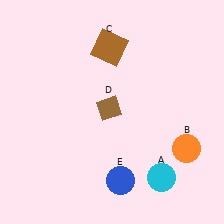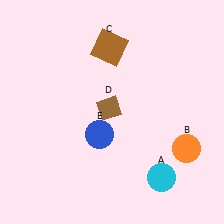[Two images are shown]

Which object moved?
The blue circle (E) moved up.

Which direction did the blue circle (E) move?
The blue circle (E) moved up.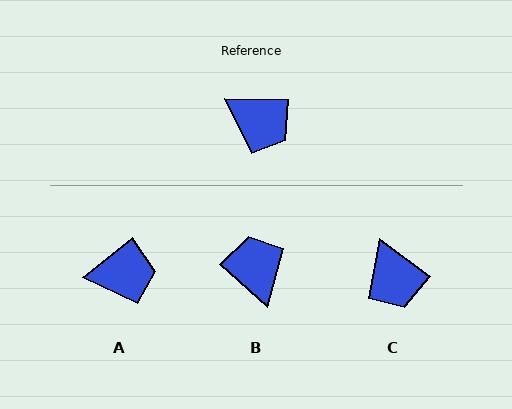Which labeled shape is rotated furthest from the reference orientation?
B, about 139 degrees away.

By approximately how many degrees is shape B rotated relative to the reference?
Approximately 139 degrees counter-clockwise.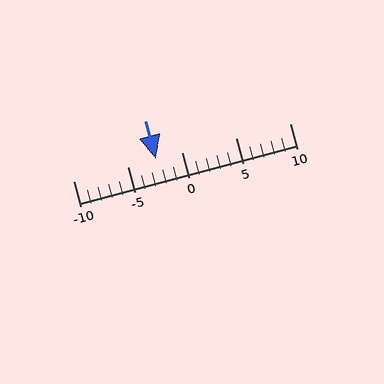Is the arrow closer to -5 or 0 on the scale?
The arrow is closer to 0.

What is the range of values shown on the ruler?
The ruler shows values from -10 to 10.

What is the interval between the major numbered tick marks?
The major tick marks are spaced 5 units apart.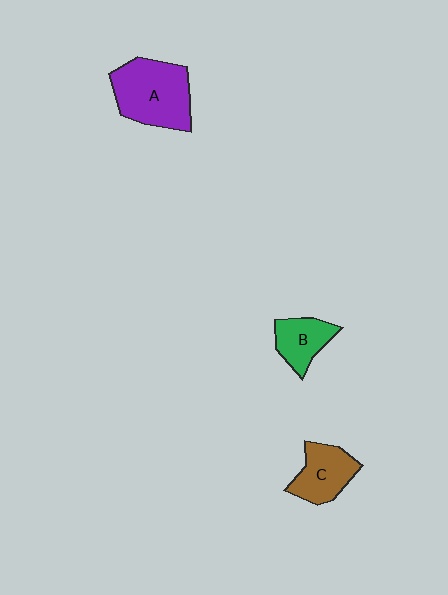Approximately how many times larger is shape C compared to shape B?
Approximately 1.2 times.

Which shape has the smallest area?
Shape B (green).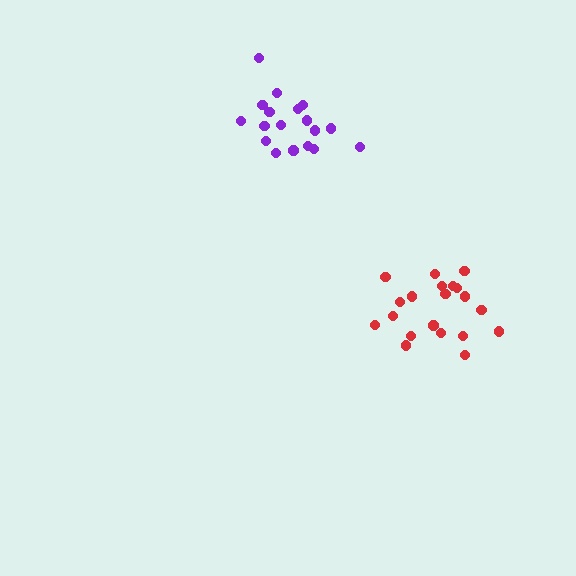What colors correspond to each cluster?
The clusters are colored: red, purple.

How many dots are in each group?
Group 1: 20 dots, Group 2: 18 dots (38 total).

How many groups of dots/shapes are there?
There are 2 groups.